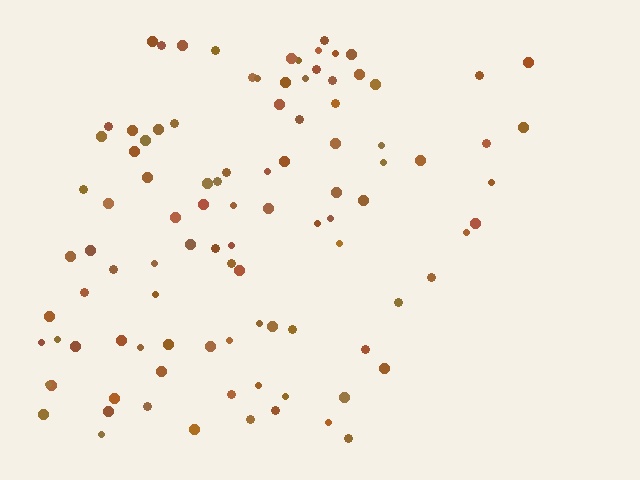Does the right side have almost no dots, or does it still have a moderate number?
Still a moderate number, just noticeably fewer than the left.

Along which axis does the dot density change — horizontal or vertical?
Horizontal.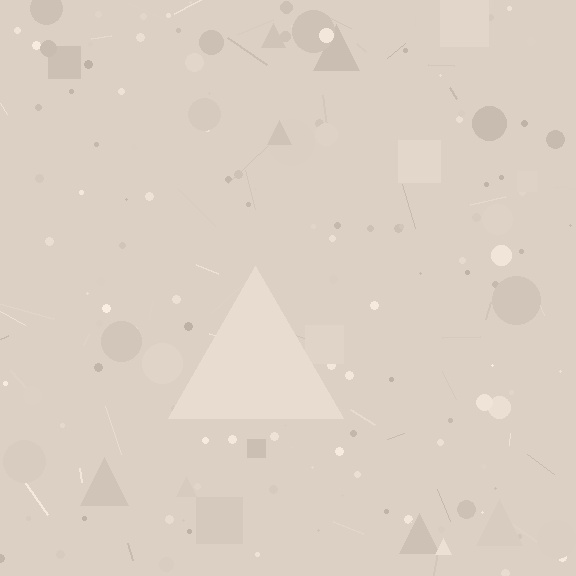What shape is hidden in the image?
A triangle is hidden in the image.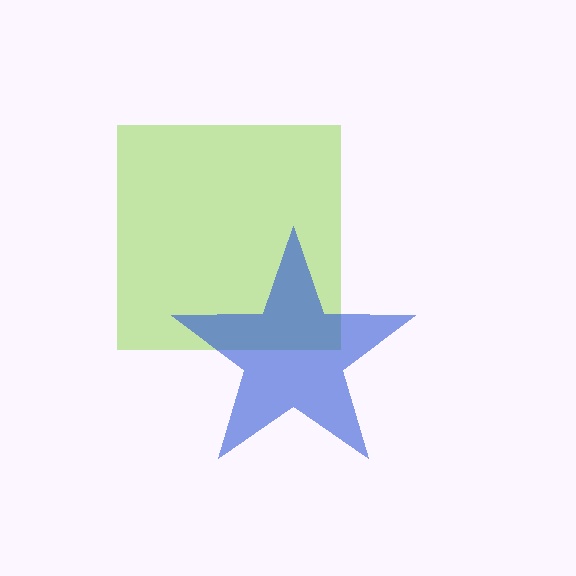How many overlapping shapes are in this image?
There are 2 overlapping shapes in the image.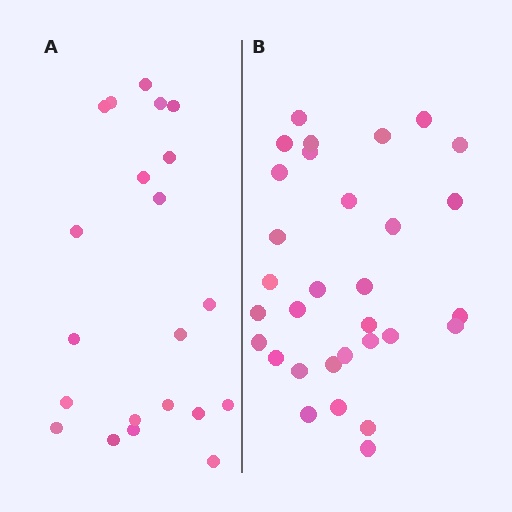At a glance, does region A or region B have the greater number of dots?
Region B (the right region) has more dots.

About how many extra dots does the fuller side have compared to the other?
Region B has roughly 10 or so more dots than region A.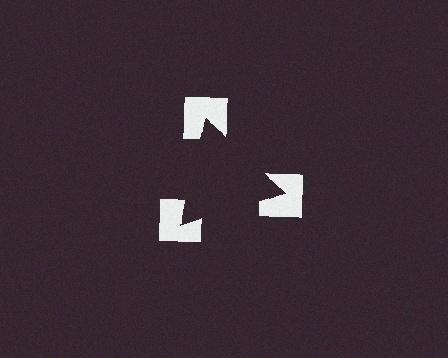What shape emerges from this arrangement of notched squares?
An illusory triangle — its edges are inferred from the aligned wedge cuts in the notched squares, not physically drawn.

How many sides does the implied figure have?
3 sides.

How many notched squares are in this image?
There are 3 — one at each vertex of the illusory triangle.